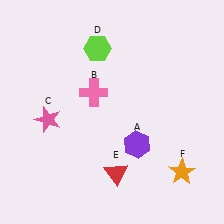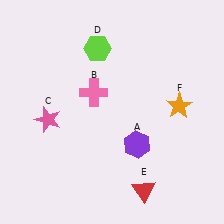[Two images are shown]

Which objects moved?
The objects that moved are: the red triangle (E), the orange star (F).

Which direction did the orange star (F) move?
The orange star (F) moved up.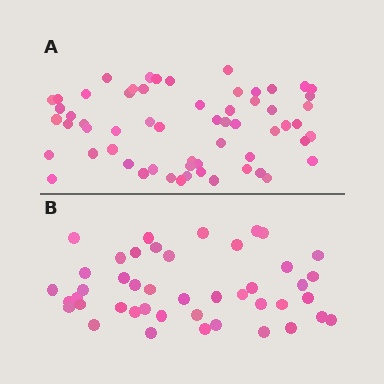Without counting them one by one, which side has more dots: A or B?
Region A (the top region) has more dots.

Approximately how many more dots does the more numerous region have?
Region A has approximately 15 more dots than region B.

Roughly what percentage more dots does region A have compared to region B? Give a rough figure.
About 35% more.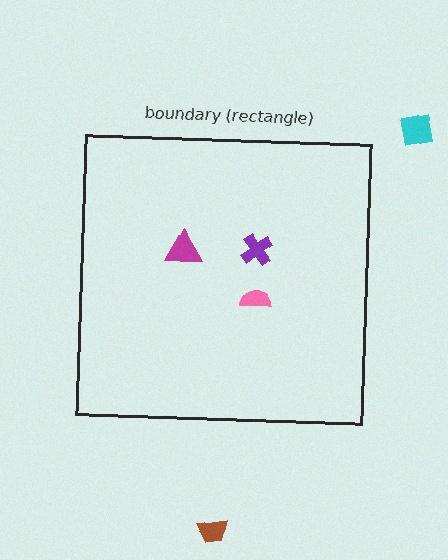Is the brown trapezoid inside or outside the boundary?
Outside.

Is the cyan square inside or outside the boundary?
Outside.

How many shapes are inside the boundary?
3 inside, 2 outside.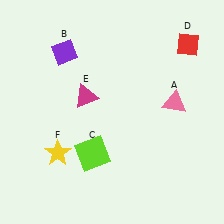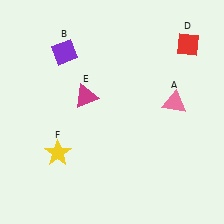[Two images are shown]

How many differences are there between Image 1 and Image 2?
There is 1 difference between the two images.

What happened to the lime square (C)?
The lime square (C) was removed in Image 2. It was in the bottom-left area of Image 1.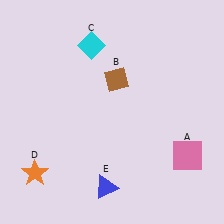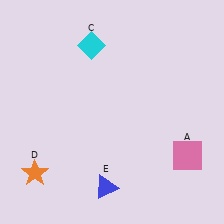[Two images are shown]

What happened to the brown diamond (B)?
The brown diamond (B) was removed in Image 2. It was in the top-right area of Image 1.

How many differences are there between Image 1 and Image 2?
There is 1 difference between the two images.